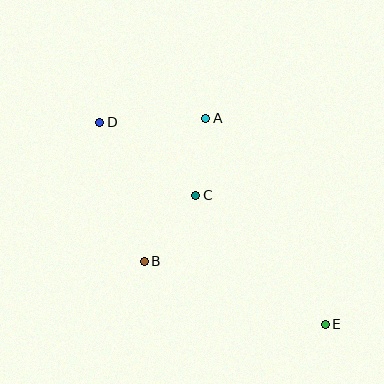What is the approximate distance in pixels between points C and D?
The distance between C and D is approximately 120 pixels.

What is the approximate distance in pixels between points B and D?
The distance between B and D is approximately 146 pixels.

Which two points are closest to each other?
Points A and C are closest to each other.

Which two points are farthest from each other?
Points D and E are farthest from each other.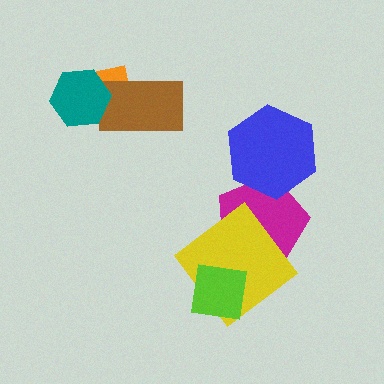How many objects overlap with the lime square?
1 object overlaps with the lime square.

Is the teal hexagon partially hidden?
No, no other shape covers it.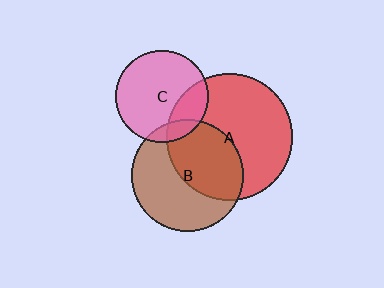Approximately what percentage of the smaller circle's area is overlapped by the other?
Approximately 10%.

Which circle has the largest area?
Circle A (red).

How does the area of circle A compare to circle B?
Approximately 1.3 times.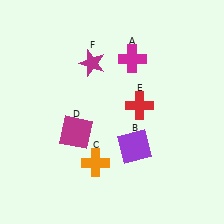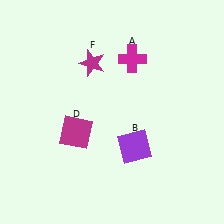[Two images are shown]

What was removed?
The red cross (E), the orange cross (C) were removed in Image 2.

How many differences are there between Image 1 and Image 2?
There are 2 differences between the two images.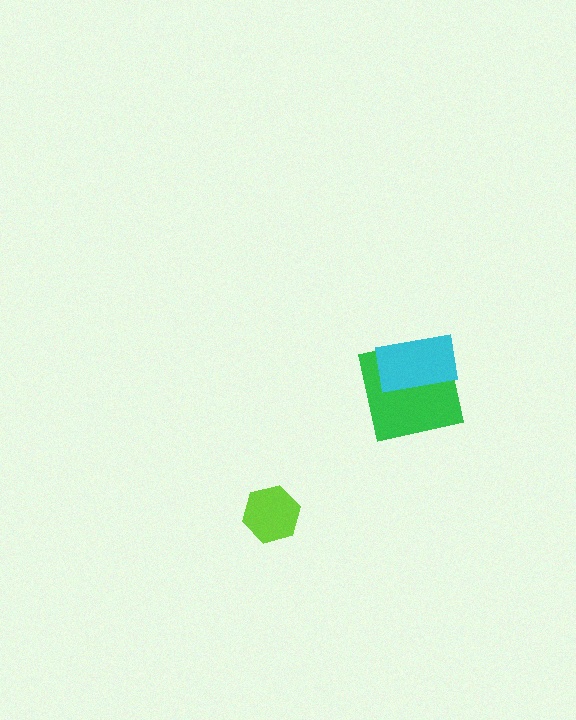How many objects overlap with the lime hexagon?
0 objects overlap with the lime hexagon.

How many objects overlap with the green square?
1 object overlaps with the green square.